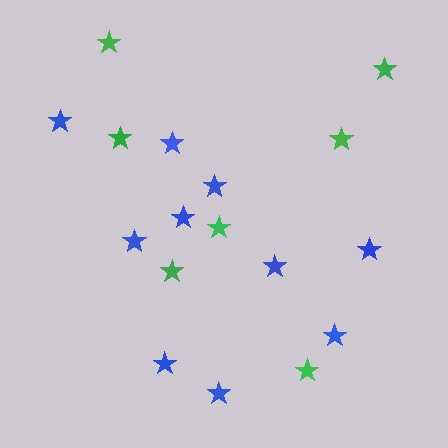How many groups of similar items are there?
There are 2 groups: one group of blue stars (10) and one group of green stars (7).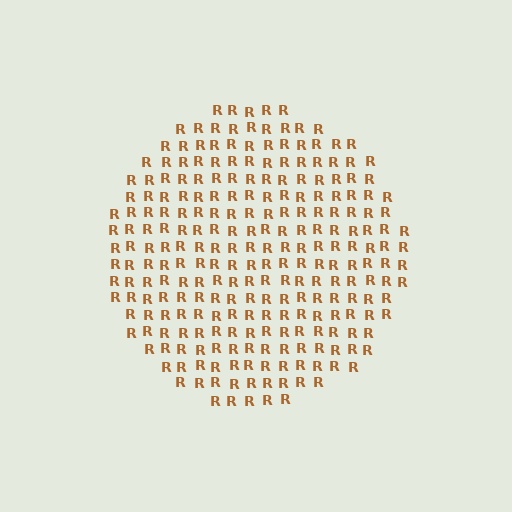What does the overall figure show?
The overall figure shows a circle.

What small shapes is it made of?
It is made of small letter R's.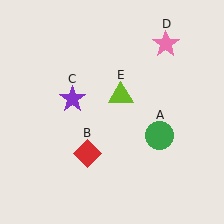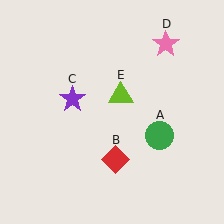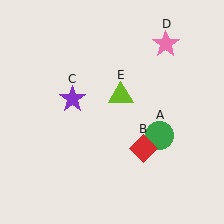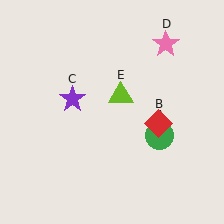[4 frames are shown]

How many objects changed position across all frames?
1 object changed position: red diamond (object B).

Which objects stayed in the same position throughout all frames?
Green circle (object A) and purple star (object C) and pink star (object D) and lime triangle (object E) remained stationary.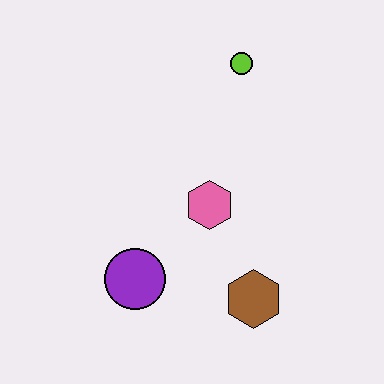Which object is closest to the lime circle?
The pink hexagon is closest to the lime circle.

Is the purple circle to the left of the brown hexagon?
Yes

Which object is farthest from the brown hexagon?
The lime circle is farthest from the brown hexagon.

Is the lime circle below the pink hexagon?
No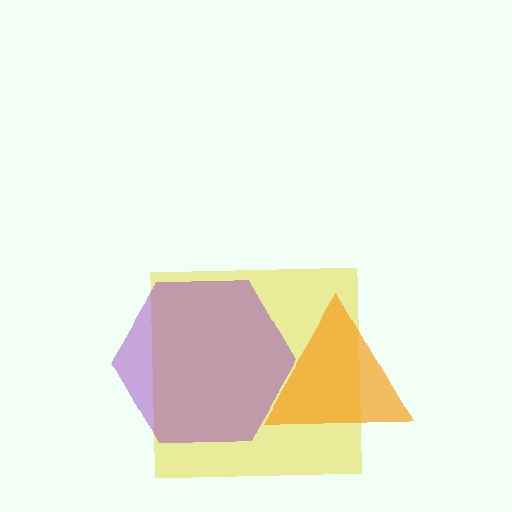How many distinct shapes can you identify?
There are 3 distinct shapes: a yellow square, a purple hexagon, an orange triangle.